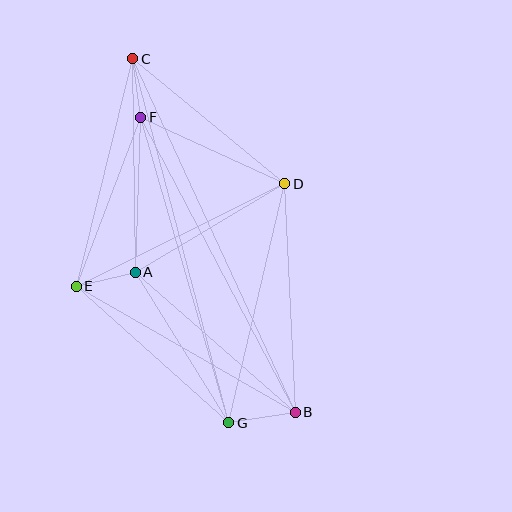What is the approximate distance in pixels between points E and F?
The distance between E and F is approximately 181 pixels.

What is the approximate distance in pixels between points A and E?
The distance between A and E is approximately 61 pixels.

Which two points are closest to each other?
Points C and F are closest to each other.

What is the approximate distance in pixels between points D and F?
The distance between D and F is approximately 159 pixels.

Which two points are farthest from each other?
Points B and C are farthest from each other.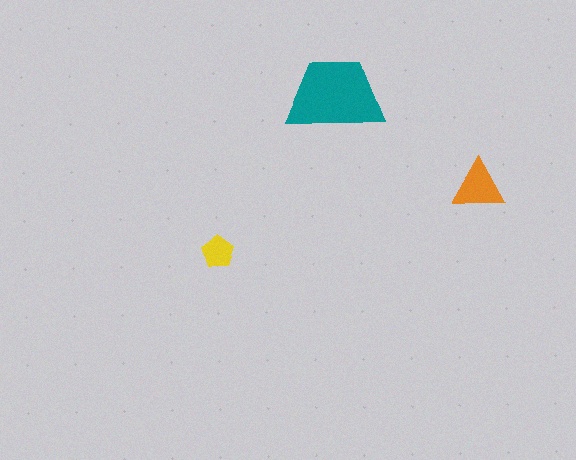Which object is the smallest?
The yellow pentagon.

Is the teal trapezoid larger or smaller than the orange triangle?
Larger.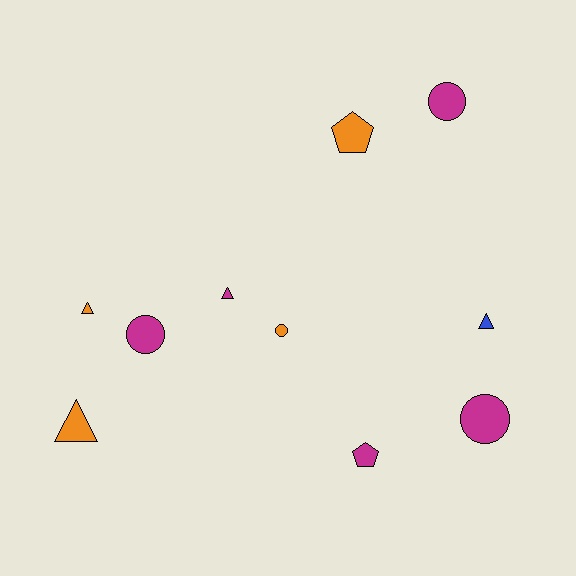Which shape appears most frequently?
Circle, with 4 objects.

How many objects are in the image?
There are 10 objects.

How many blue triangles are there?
There is 1 blue triangle.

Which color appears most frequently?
Magenta, with 5 objects.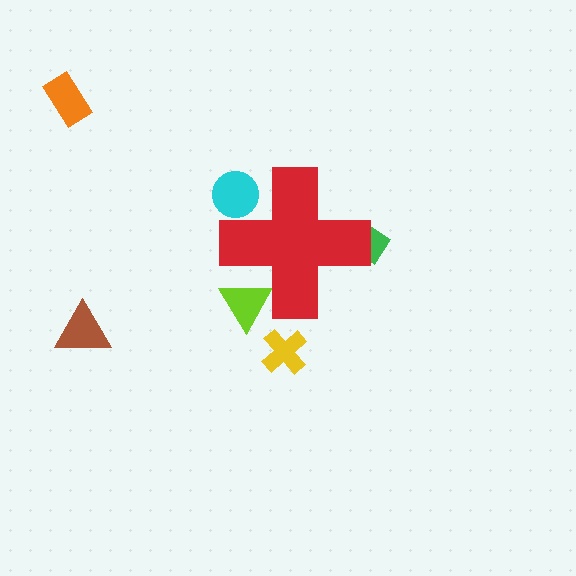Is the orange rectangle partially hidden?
No, the orange rectangle is fully visible.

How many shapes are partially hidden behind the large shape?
3 shapes are partially hidden.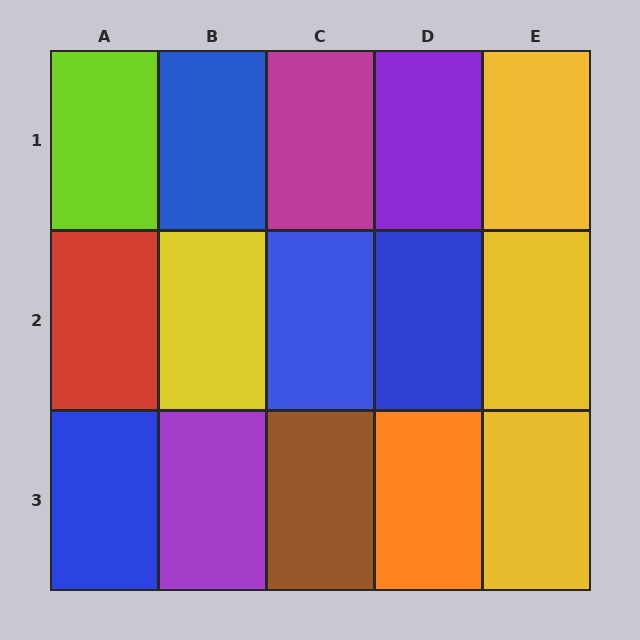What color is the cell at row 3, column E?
Yellow.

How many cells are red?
1 cell is red.